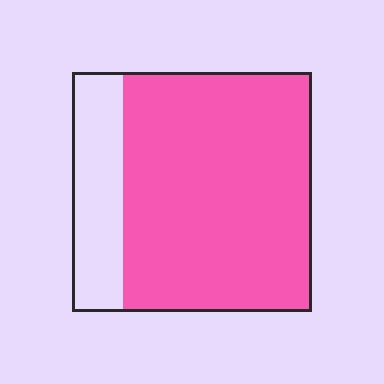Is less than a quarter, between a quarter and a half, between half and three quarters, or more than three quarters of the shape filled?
More than three quarters.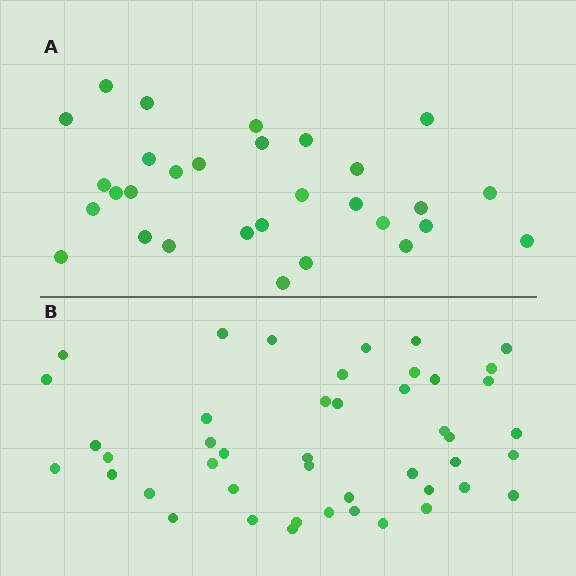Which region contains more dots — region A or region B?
Region B (the bottom region) has more dots.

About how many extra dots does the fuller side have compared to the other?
Region B has approximately 15 more dots than region A.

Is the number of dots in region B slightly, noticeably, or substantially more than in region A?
Region B has substantially more. The ratio is roughly 1.5 to 1.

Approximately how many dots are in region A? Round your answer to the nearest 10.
About 30 dots.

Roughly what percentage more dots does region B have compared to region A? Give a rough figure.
About 50% more.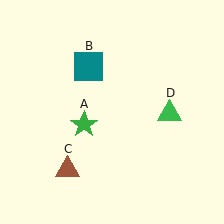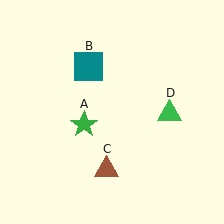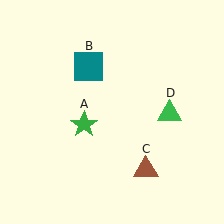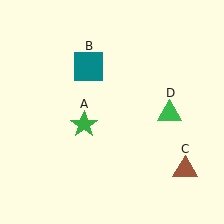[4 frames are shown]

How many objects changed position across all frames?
1 object changed position: brown triangle (object C).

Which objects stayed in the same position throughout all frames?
Green star (object A) and teal square (object B) and green triangle (object D) remained stationary.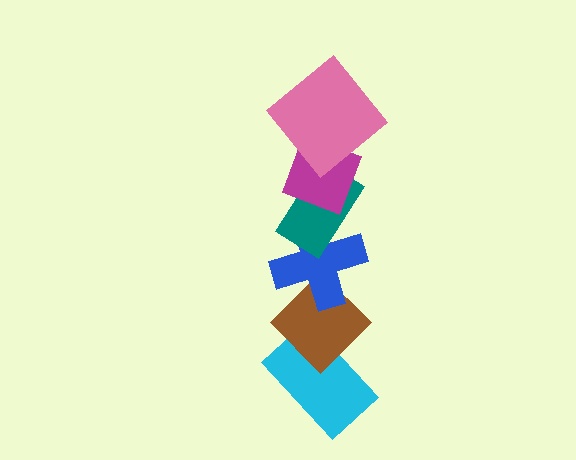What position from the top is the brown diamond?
The brown diamond is 5th from the top.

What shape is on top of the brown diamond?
The blue cross is on top of the brown diamond.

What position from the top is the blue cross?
The blue cross is 4th from the top.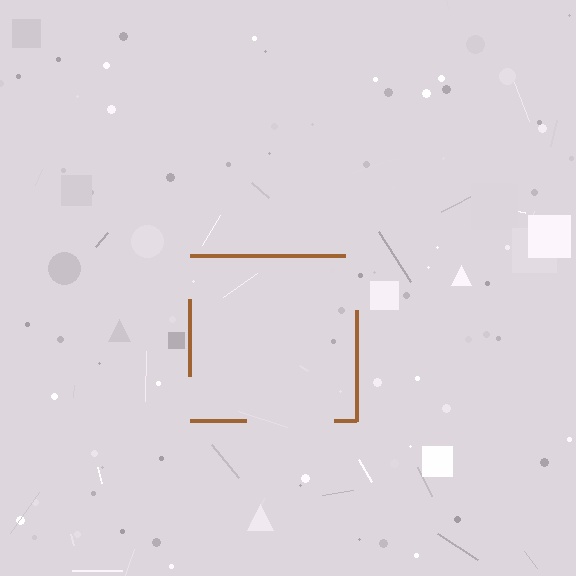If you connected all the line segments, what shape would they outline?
They would outline a square.